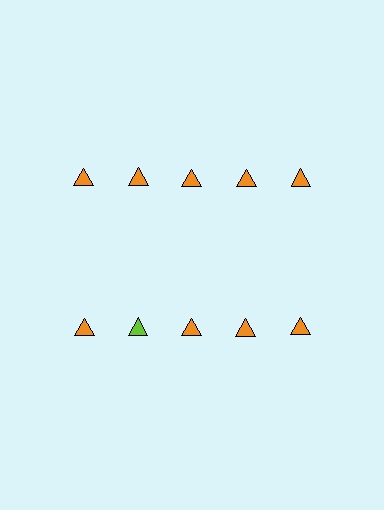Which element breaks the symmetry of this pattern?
The lime triangle in the second row, second from left column breaks the symmetry. All other shapes are orange triangles.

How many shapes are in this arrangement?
There are 10 shapes arranged in a grid pattern.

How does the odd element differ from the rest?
It has a different color: lime instead of orange.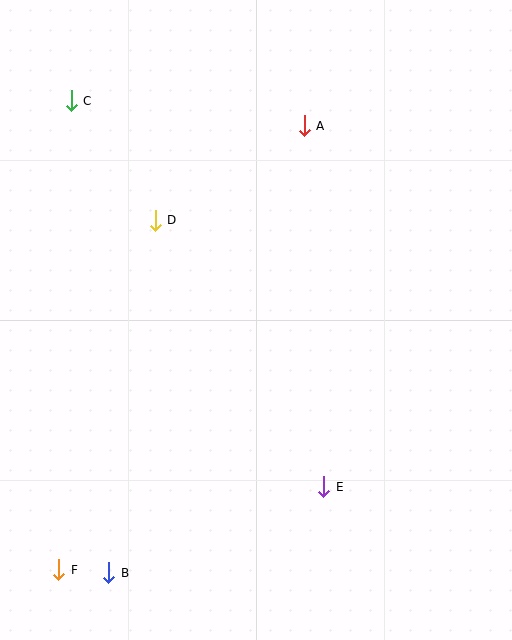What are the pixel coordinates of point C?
Point C is at (71, 101).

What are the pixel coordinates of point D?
Point D is at (155, 220).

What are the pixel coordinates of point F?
Point F is at (59, 570).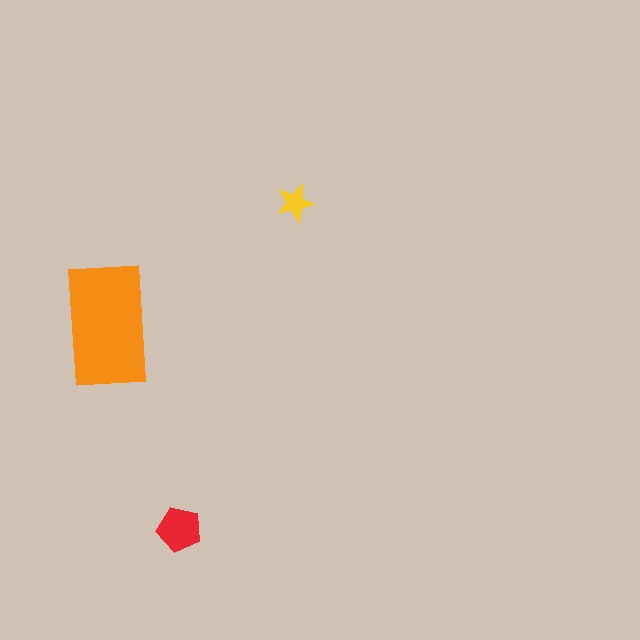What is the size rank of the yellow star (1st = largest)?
3rd.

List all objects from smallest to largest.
The yellow star, the red pentagon, the orange rectangle.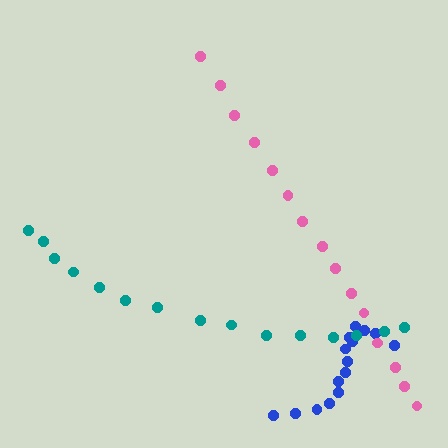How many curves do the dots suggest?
There are 3 distinct paths.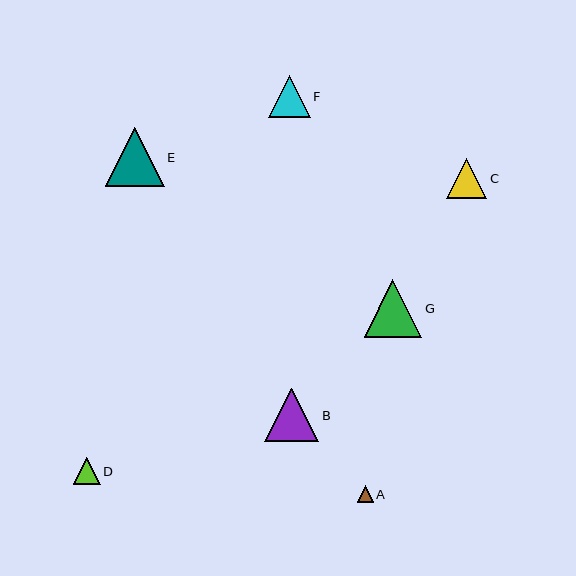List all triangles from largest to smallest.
From largest to smallest: E, G, B, F, C, D, A.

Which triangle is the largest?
Triangle E is the largest with a size of approximately 59 pixels.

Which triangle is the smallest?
Triangle A is the smallest with a size of approximately 16 pixels.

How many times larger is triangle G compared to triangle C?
Triangle G is approximately 1.4 times the size of triangle C.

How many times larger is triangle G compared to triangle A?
Triangle G is approximately 3.6 times the size of triangle A.